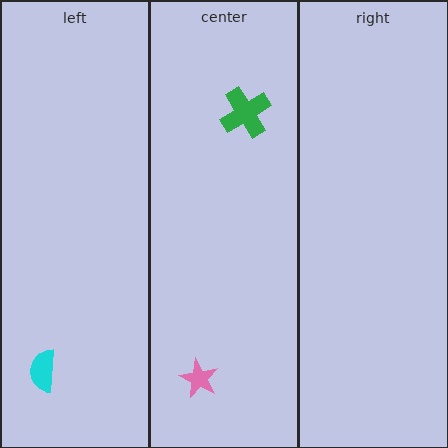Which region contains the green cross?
The center region.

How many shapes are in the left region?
1.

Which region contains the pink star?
The center region.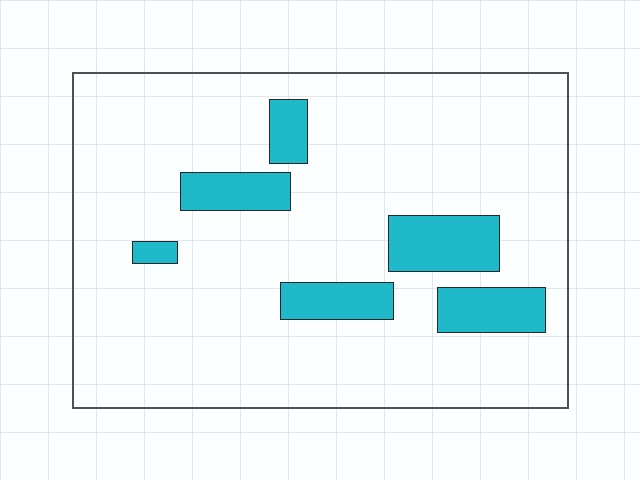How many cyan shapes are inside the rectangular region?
6.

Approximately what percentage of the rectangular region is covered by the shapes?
Approximately 15%.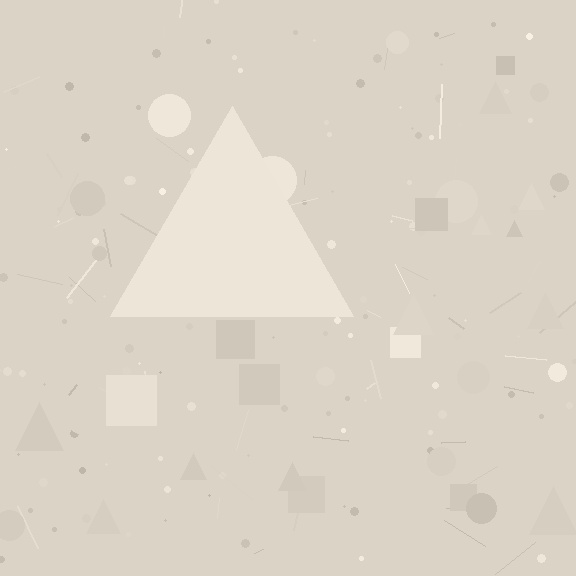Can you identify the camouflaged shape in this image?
The camouflaged shape is a triangle.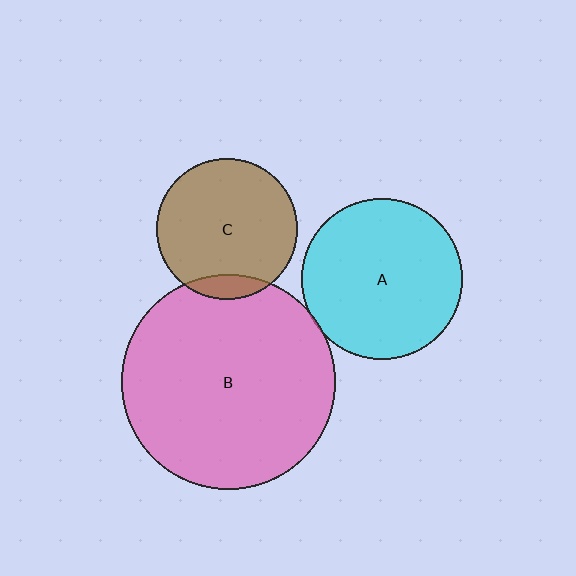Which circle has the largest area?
Circle B (pink).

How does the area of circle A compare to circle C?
Approximately 1.3 times.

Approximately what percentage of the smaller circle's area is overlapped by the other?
Approximately 5%.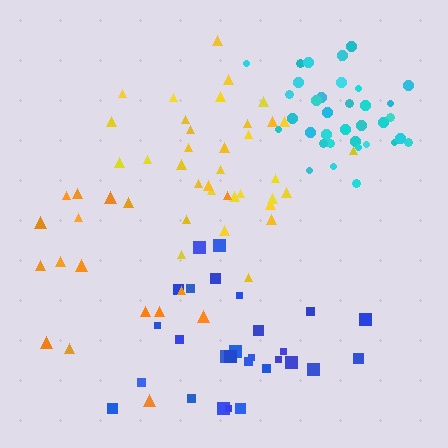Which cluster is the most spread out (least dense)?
Orange.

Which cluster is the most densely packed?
Cyan.